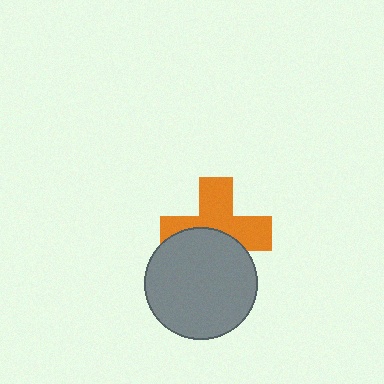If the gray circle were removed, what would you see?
You would see the complete orange cross.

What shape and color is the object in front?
The object in front is a gray circle.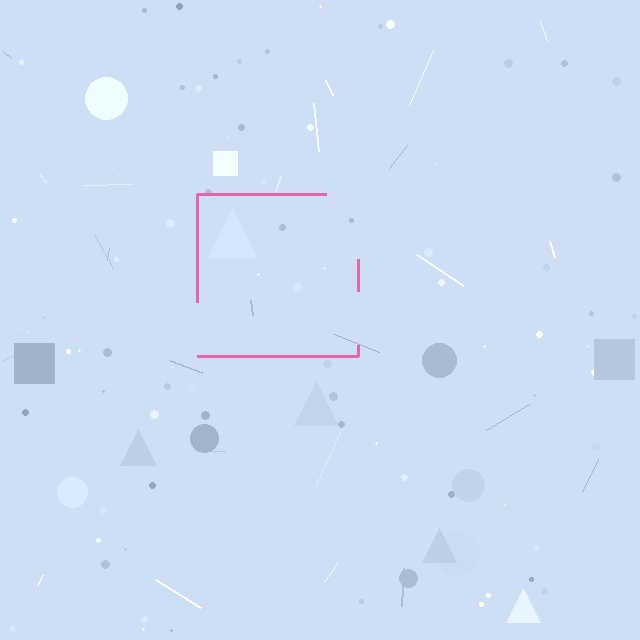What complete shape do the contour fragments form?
The contour fragments form a square.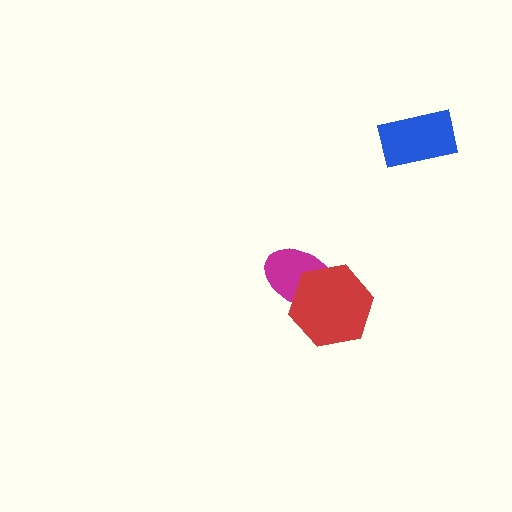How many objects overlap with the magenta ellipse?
1 object overlaps with the magenta ellipse.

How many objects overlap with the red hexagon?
1 object overlaps with the red hexagon.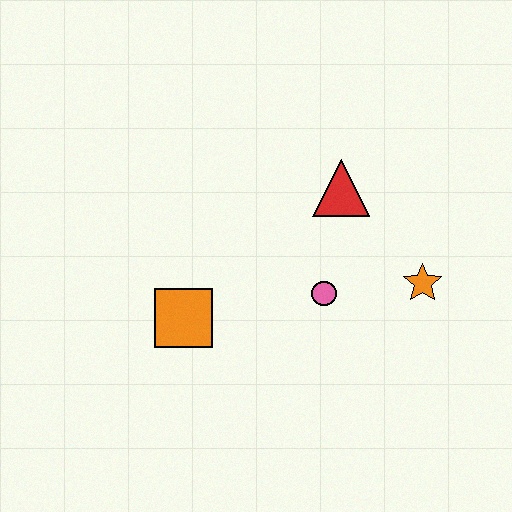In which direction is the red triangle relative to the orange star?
The red triangle is above the orange star.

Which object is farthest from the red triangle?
The orange square is farthest from the red triangle.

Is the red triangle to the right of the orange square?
Yes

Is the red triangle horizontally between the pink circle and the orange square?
No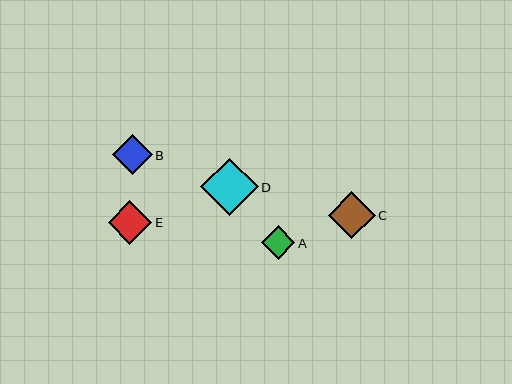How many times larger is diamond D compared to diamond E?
Diamond D is approximately 1.3 times the size of diamond E.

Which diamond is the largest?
Diamond D is the largest with a size of approximately 57 pixels.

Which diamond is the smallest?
Diamond A is the smallest with a size of approximately 34 pixels.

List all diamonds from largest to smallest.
From largest to smallest: D, C, E, B, A.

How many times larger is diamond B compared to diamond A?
Diamond B is approximately 1.2 times the size of diamond A.